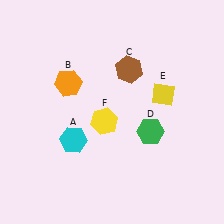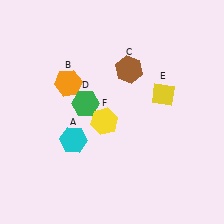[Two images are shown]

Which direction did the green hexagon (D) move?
The green hexagon (D) moved left.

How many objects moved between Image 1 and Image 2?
1 object moved between the two images.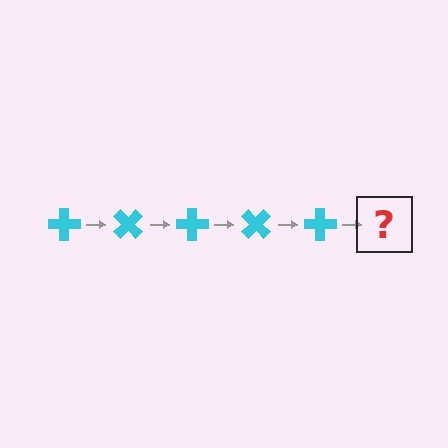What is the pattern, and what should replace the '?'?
The pattern is that the cross rotates 45 degrees each step. The '?' should be a cyan cross rotated 225 degrees.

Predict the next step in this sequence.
The next step is a cyan cross rotated 225 degrees.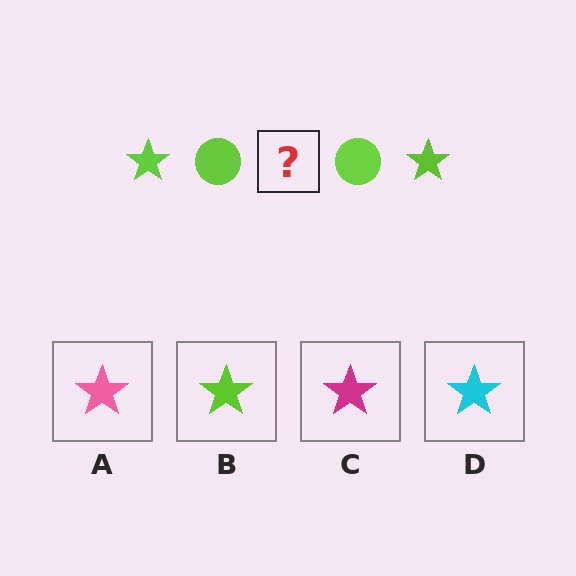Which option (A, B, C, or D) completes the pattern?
B.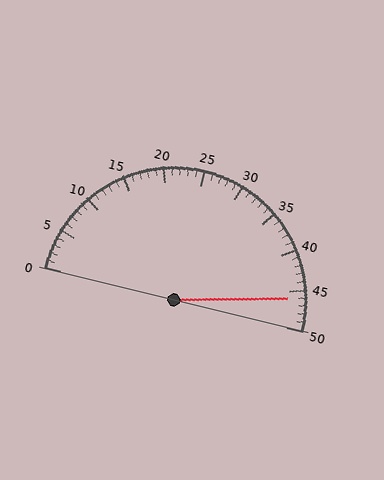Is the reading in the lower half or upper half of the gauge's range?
The reading is in the upper half of the range (0 to 50).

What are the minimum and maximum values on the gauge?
The gauge ranges from 0 to 50.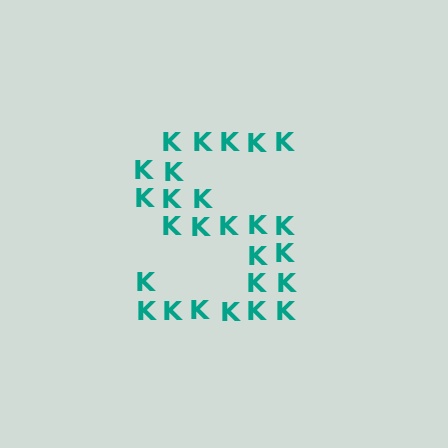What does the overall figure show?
The overall figure shows the letter S.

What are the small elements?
The small elements are letter K's.